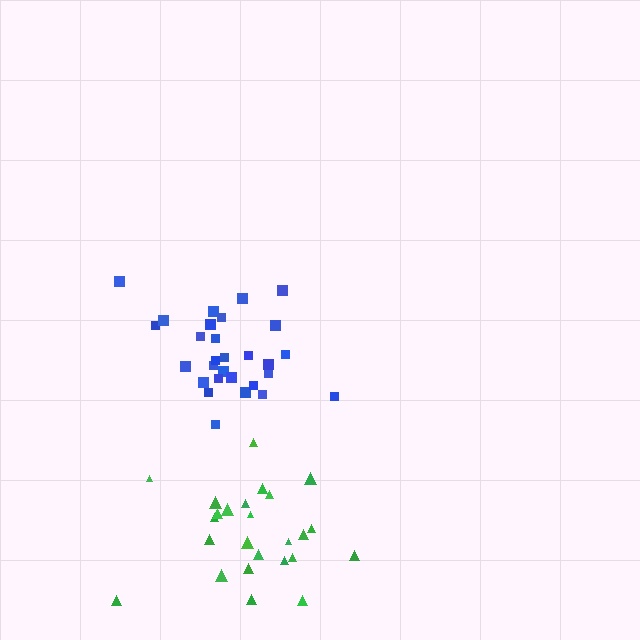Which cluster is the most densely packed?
Blue.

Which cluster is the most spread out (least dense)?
Green.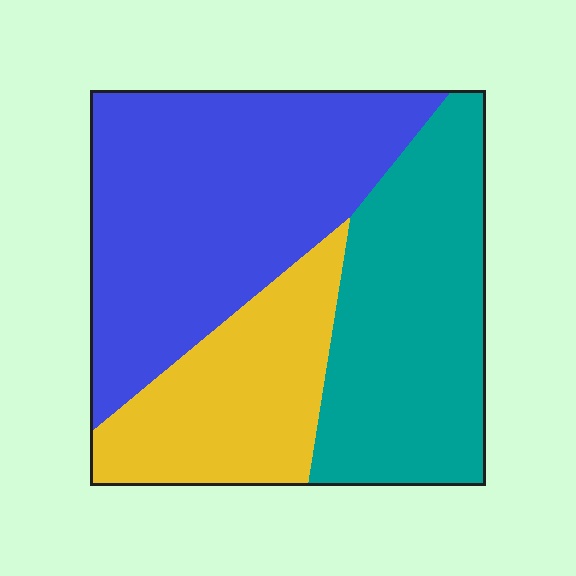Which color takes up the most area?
Blue, at roughly 45%.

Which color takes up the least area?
Yellow, at roughly 25%.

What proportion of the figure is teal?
Teal covers around 35% of the figure.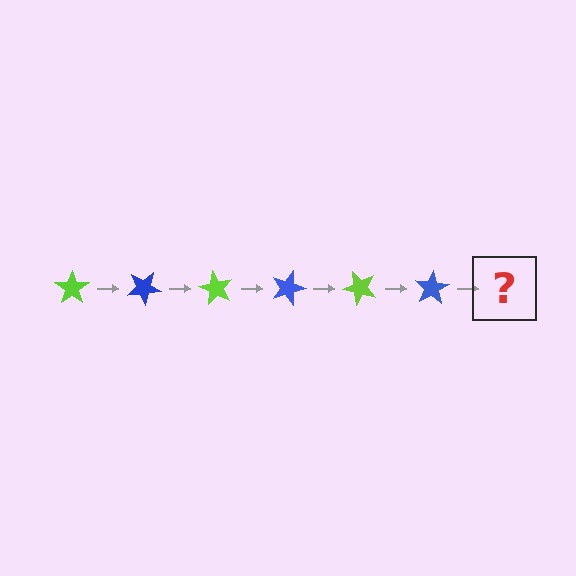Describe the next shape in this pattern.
It should be a lime star, rotated 180 degrees from the start.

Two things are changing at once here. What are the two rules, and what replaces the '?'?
The two rules are that it rotates 30 degrees each step and the color cycles through lime and blue. The '?' should be a lime star, rotated 180 degrees from the start.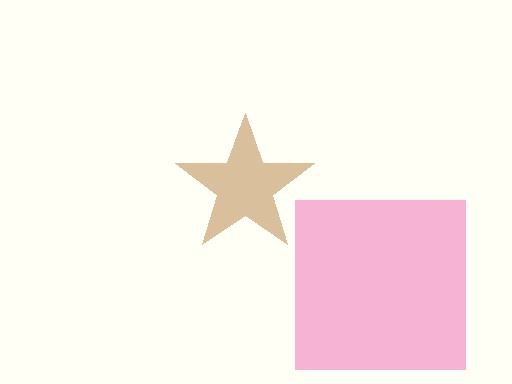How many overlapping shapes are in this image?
There are 2 overlapping shapes in the image.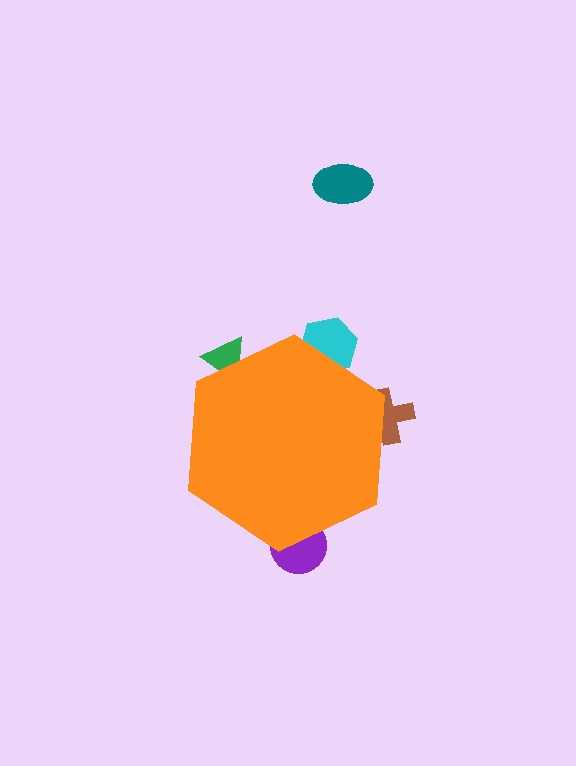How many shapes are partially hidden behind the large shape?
4 shapes are partially hidden.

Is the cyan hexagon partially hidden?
Yes, the cyan hexagon is partially hidden behind the orange hexagon.